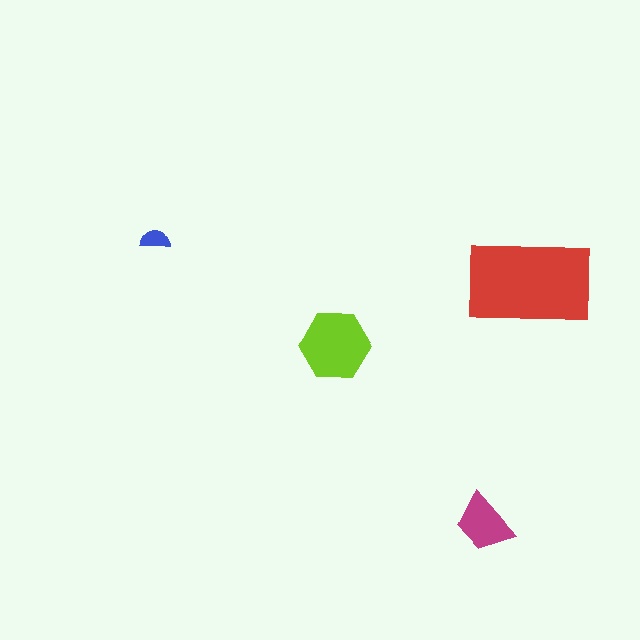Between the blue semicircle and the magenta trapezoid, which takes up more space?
The magenta trapezoid.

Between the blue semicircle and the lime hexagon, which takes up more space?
The lime hexagon.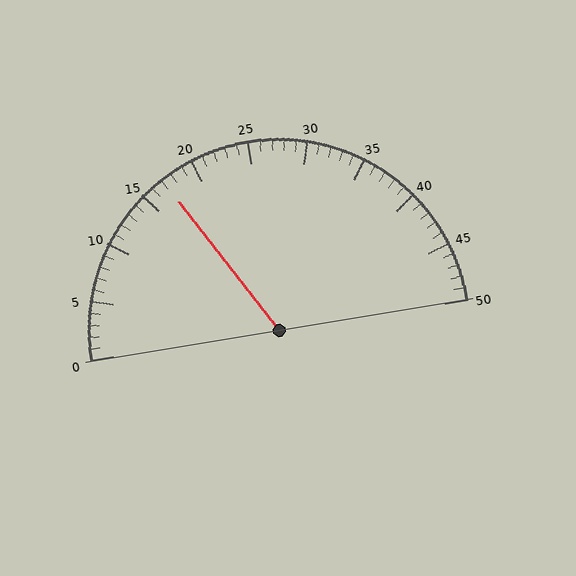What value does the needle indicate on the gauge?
The needle indicates approximately 17.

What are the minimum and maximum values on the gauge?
The gauge ranges from 0 to 50.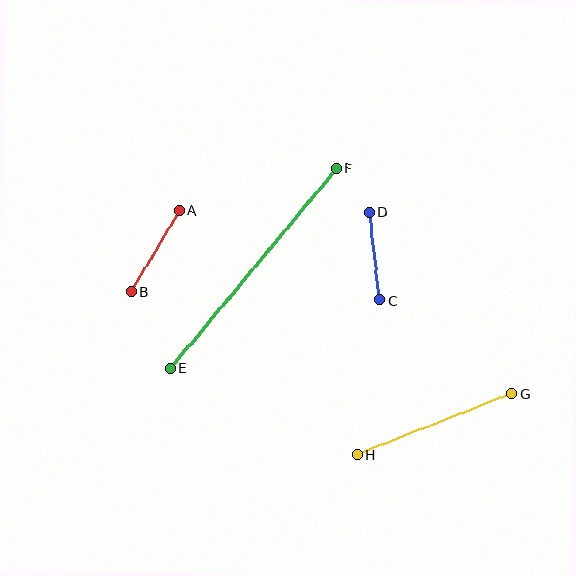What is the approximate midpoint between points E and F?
The midpoint is at approximately (253, 268) pixels.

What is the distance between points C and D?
The distance is approximately 88 pixels.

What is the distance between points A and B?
The distance is approximately 94 pixels.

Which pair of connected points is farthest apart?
Points E and F are farthest apart.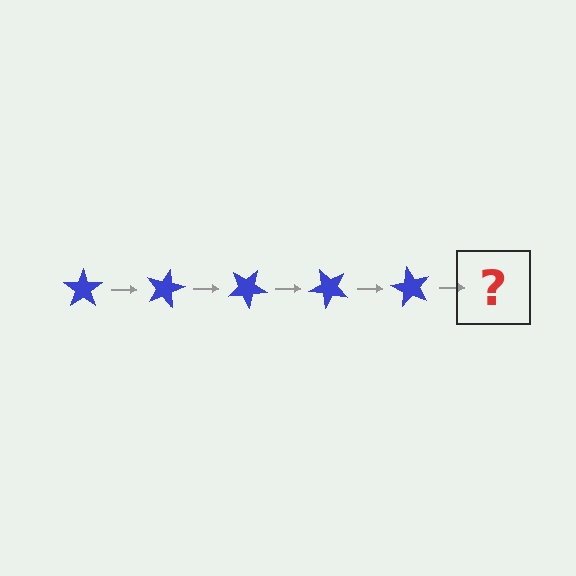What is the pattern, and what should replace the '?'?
The pattern is that the star rotates 15 degrees each step. The '?' should be a blue star rotated 75 degrees.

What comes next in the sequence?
The next element should be a blue star rotated 75 degrees.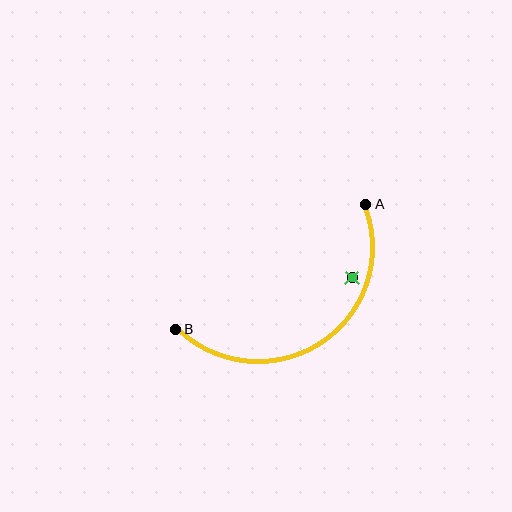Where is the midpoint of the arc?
The arc midpoint is the point on the curve farthest from the straight line joining A and B. It sits below that line.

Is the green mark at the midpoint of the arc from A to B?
No — the green mark does not lie on the arc at all. It sits slightly inside the curve.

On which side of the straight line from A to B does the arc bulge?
The arc bulges below the straight line connecting A and B.